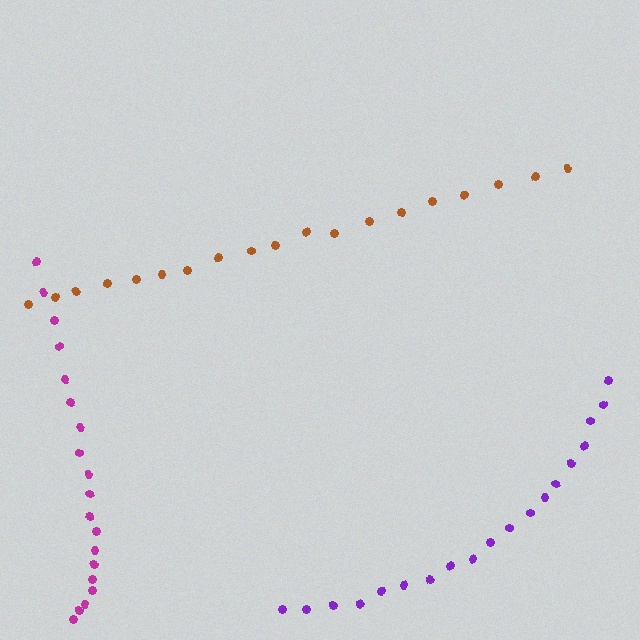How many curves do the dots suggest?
There are 3 distinct paths.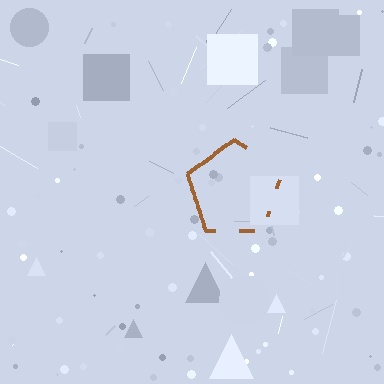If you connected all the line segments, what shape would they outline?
They would outline a pentagon.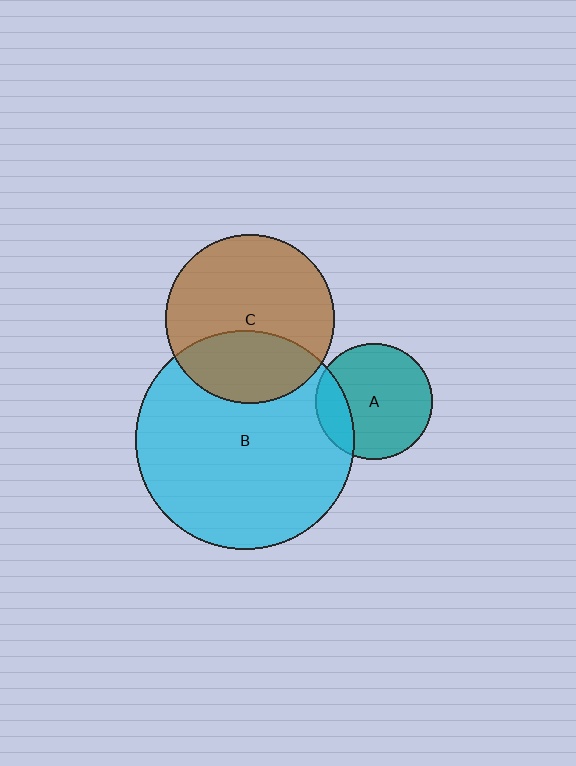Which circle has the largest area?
Circle B (cyan).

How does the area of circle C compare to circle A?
Approximately 2.1 times.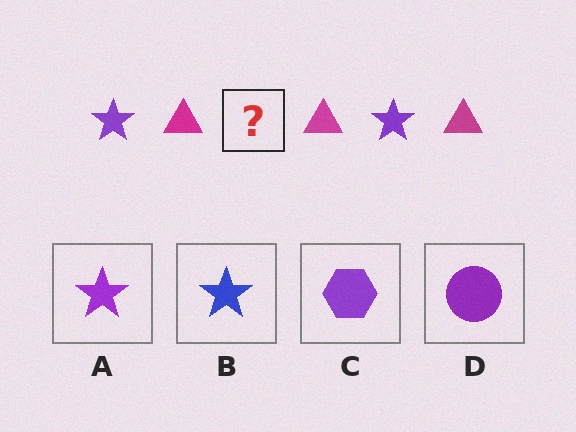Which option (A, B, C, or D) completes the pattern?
A.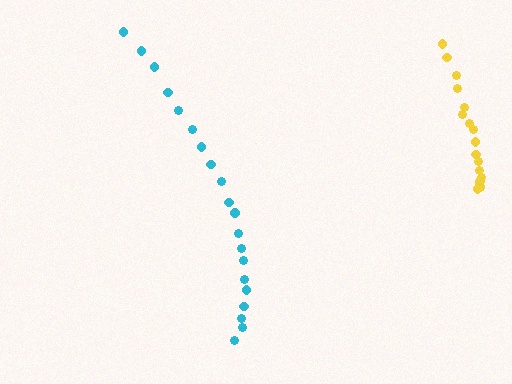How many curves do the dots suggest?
There are 2 distinct paths.